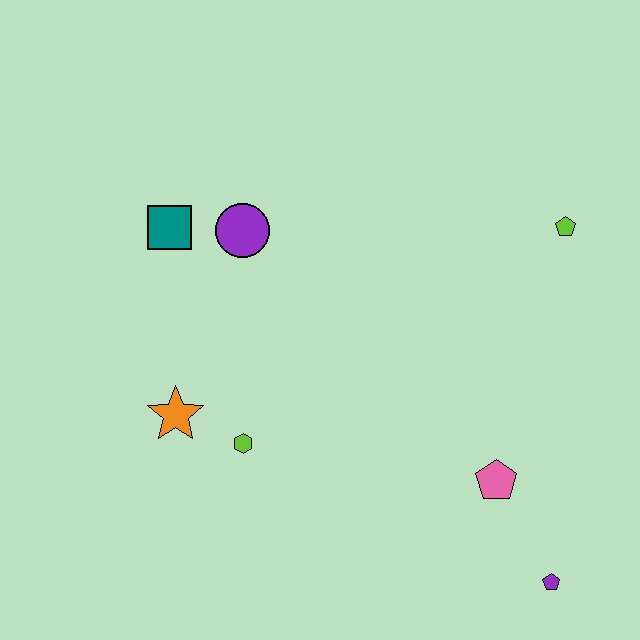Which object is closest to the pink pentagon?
The purple pentagon is closest to the pink pentagon.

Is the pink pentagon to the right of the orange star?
Yes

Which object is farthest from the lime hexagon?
The lime pentagon is farthest from the lime hexagon.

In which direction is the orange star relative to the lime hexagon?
The orange star is to the left of the lime hexagon.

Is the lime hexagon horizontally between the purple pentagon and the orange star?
Yes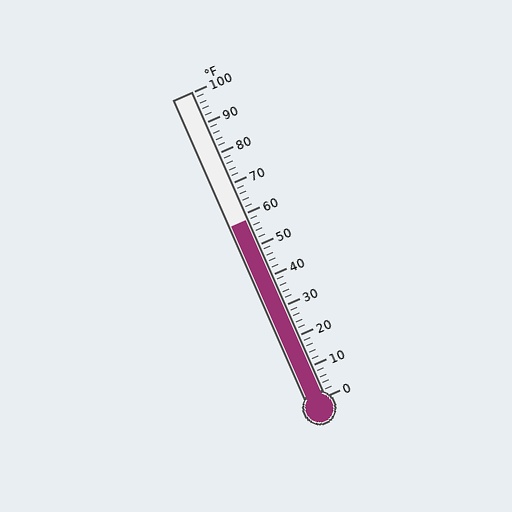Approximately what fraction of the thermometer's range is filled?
The thermometer is filled to approximately 60% of its range.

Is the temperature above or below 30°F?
The temperature is above 30°F.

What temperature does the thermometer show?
The thermometer shows approximately 58°F.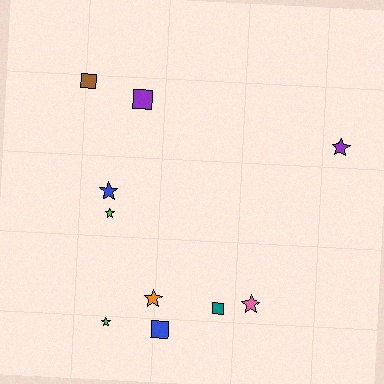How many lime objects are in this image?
There are 2 lime objects.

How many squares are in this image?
There are 4 squares.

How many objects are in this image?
There are 10 objects.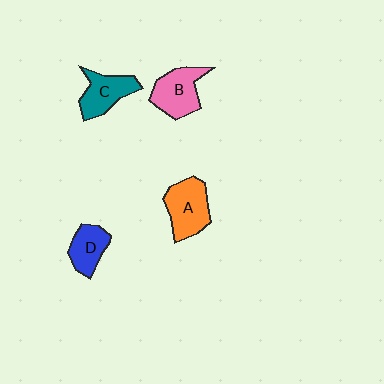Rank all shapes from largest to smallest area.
From largest to smallest: A (orange), B (pink), C (teal), D (blue).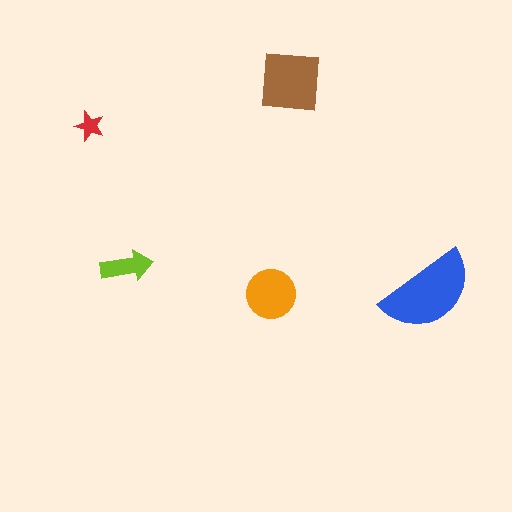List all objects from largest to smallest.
The blue semicircle, the brown square, the orange circle, the lime arrow, the red star.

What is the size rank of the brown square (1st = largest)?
2nd.